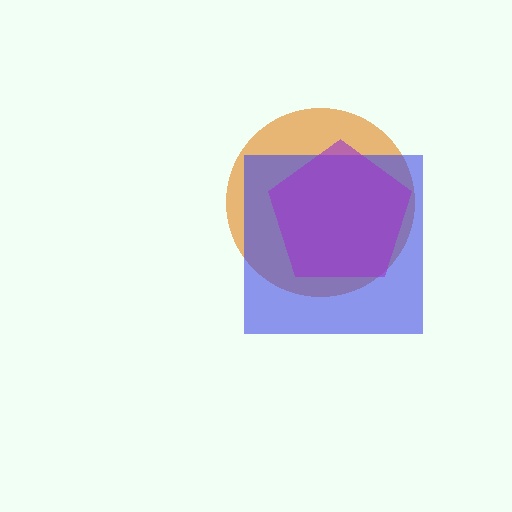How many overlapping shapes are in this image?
There are 3 overlapping shapes in the image.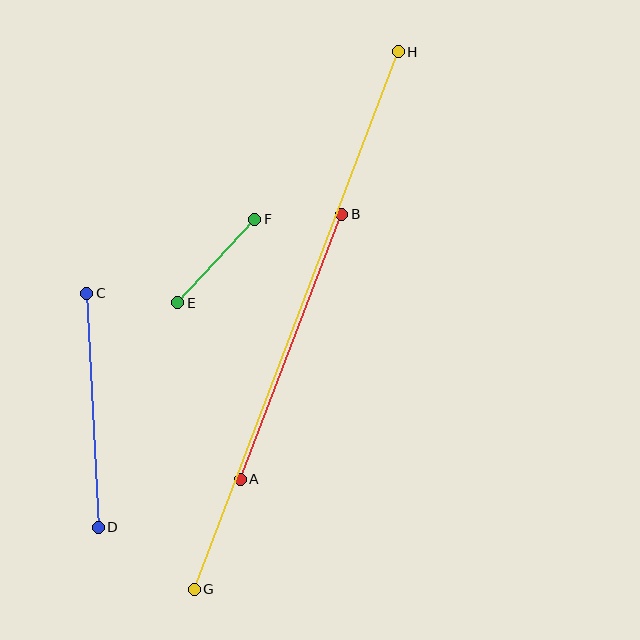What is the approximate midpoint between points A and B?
The midpoint is at approximately (291, 347) pixels.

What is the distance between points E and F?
The distance is approximately 114 pixels.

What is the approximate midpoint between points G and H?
The midpoint is at approximately (296, 320) pixels.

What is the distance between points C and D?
The distance is approximately 234 pixels.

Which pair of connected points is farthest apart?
Points G and H are farthest apart.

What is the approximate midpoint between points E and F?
The midpoint is at approximately (216, 261) pixels.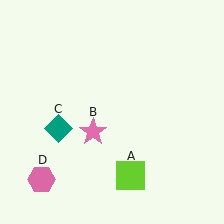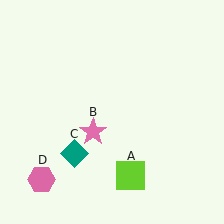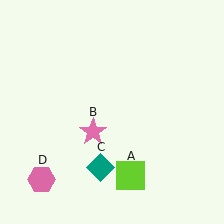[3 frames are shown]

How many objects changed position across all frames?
1 object changed position: teal diamond (object C).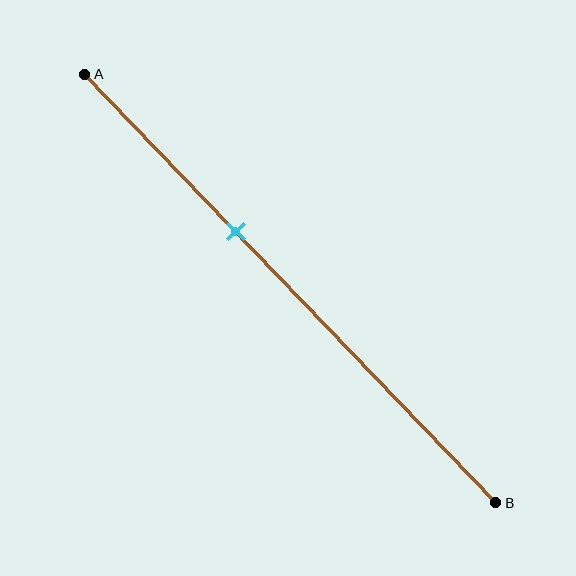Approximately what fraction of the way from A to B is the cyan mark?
The cyan mark is approximately 35% of the way from A to B.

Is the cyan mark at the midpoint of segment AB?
No, the mark is at about 35% from A, not at the 50% midpoint.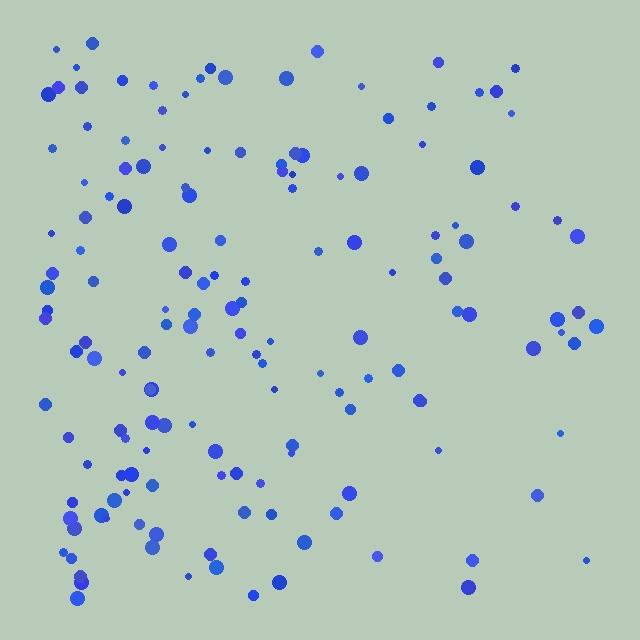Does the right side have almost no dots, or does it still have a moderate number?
Still a moderate number, just noticeably fewer than the left.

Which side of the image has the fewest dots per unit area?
The right.